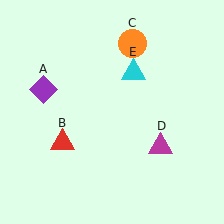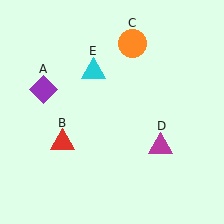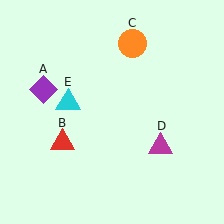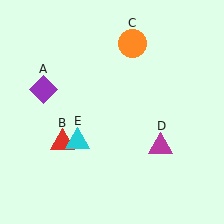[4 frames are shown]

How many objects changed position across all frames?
1 object changed position: cyan triangle (object E).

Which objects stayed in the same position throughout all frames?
Purple diamond (object A) and red triangle (object B) and orange circle (object C) and magenta triangle (object D) remained stationary.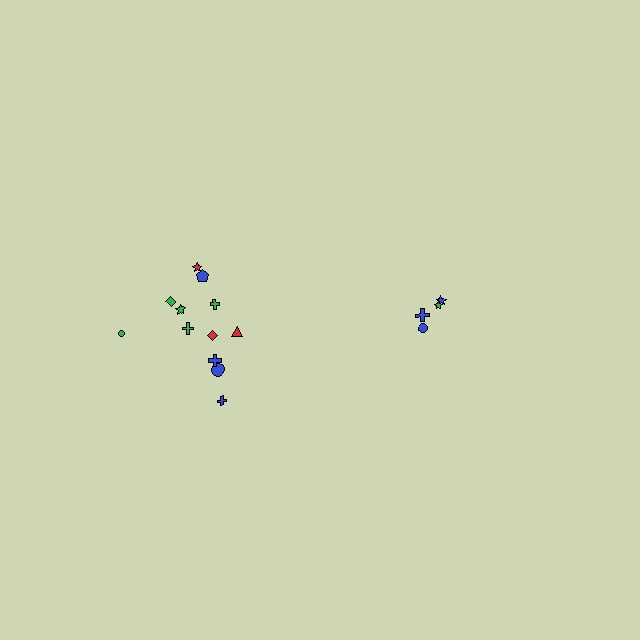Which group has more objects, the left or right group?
The left group.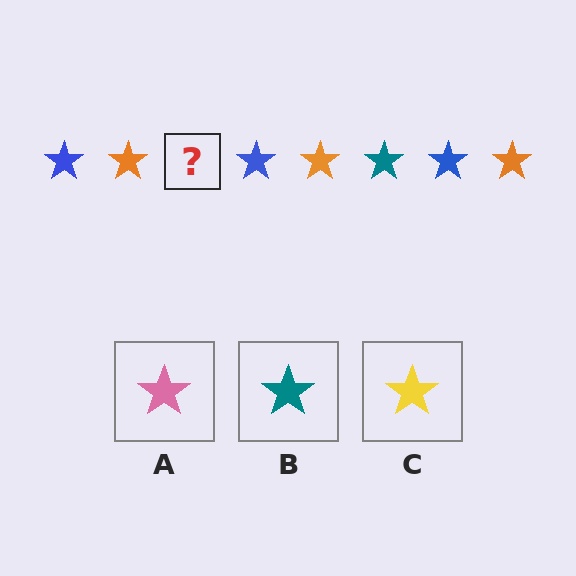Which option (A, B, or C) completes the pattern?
B.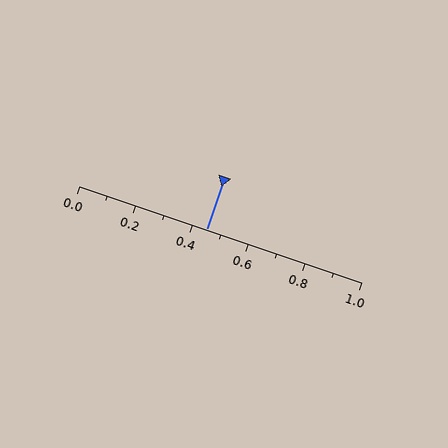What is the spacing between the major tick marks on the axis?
The major ticks are spaced 0.2 apart.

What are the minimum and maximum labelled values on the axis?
The axis runs from 0.0 to 1.0.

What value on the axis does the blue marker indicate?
The marker indicates approximately 0.45.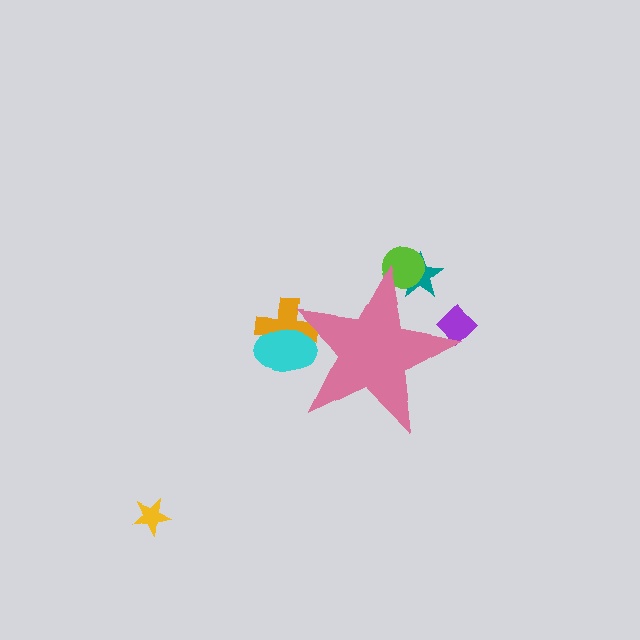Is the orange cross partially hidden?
Yes, the orange cross is partially hidden behind the pink star.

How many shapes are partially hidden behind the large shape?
5 shapes are partially hidden.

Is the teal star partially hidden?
Yes, the teal star is partially hidden behind the pink star.